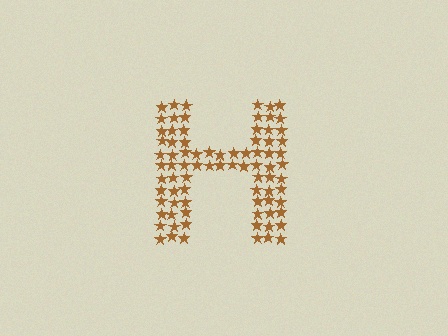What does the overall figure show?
The overall figure shows the letter H.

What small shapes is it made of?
It is made of small stars.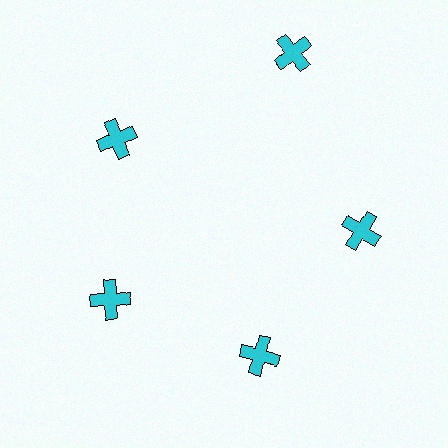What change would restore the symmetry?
The symmetry would be restored by moving it inward, back onto the ring so that all 5 crosses sit at equal angles and equal distance from the center.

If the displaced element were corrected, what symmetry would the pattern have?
It would have 5-fold rotational symmetry — the pattern would map onto itself every 72 degrees.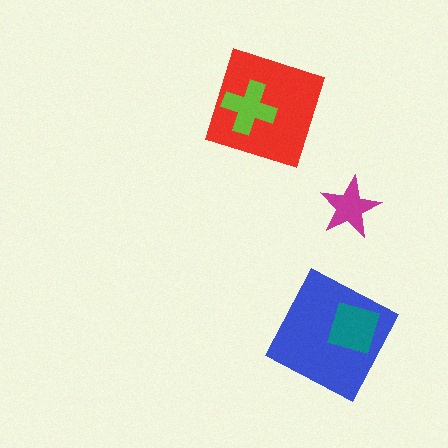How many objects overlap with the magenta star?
0 objects overlap with the magenta star.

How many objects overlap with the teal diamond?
1 object overlaps with the teal diamond.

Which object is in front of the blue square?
The teal diamond is in front of the blue square.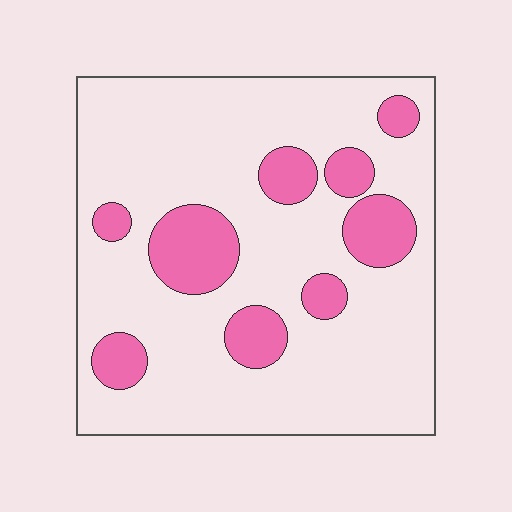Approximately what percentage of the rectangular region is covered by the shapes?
Approximately 20%.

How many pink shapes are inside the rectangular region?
9.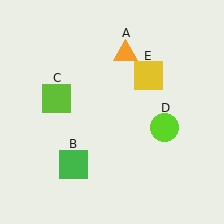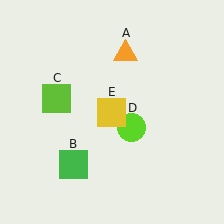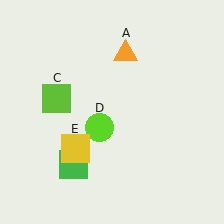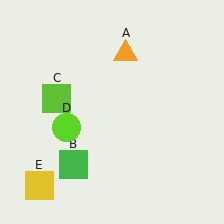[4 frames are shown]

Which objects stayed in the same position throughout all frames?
Orange triangle (object A) and green square (object B) and lime square (object C) remained stationary.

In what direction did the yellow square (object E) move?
The yellow square (object E) moved down and to the left.